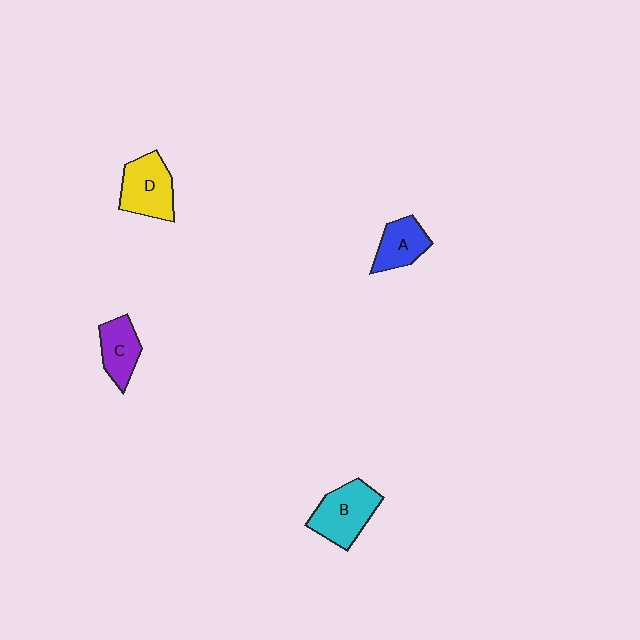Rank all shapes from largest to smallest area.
From largest to smallest: B (cyan), D (yellow), C (purple), A (blue).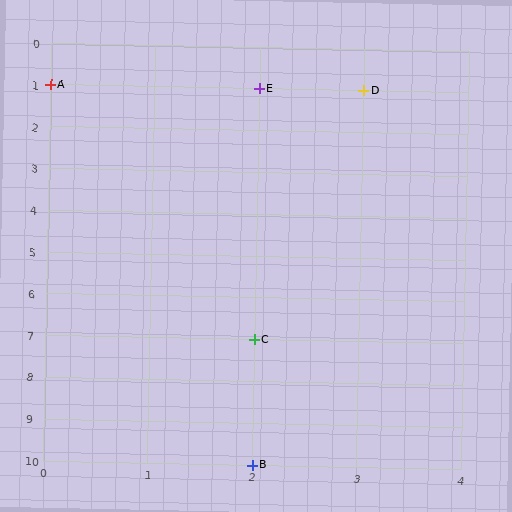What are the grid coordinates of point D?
Point D is at grid coordinates (3, 1).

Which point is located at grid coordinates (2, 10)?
Point B is at (2, 10).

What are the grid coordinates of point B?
Point B is at grid coordinates (2, 10).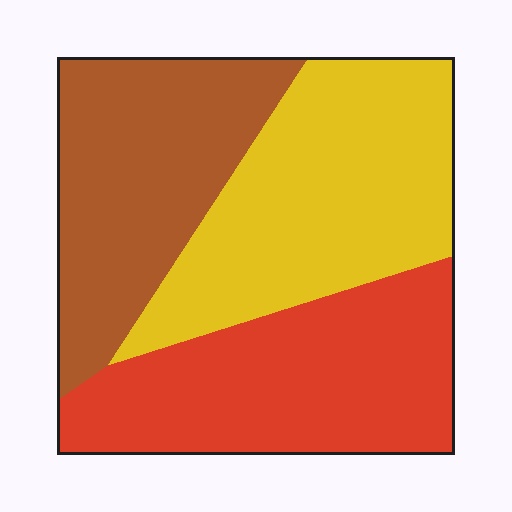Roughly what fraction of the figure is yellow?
Yellow covers about 35% of the figure.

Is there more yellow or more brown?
Yellow.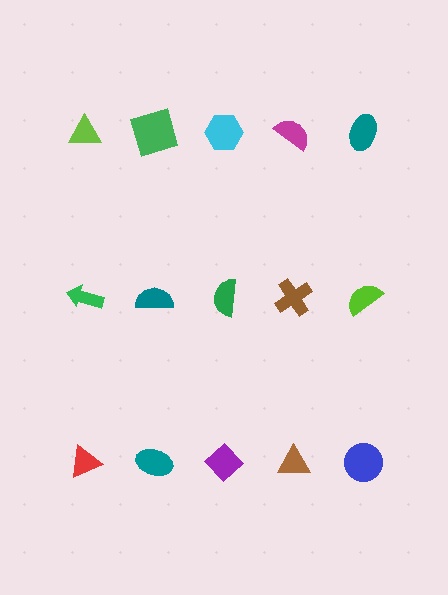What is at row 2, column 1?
A green arrow.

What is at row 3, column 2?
A teal ellipse.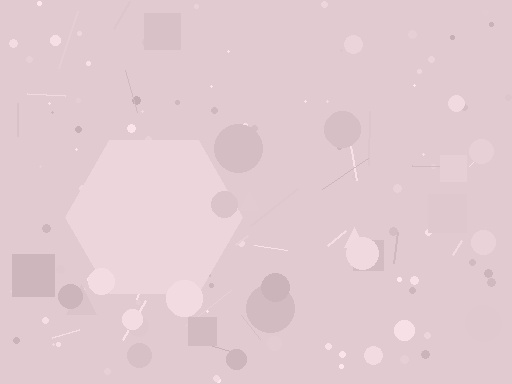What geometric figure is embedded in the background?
A hexagon is embedded in the background.